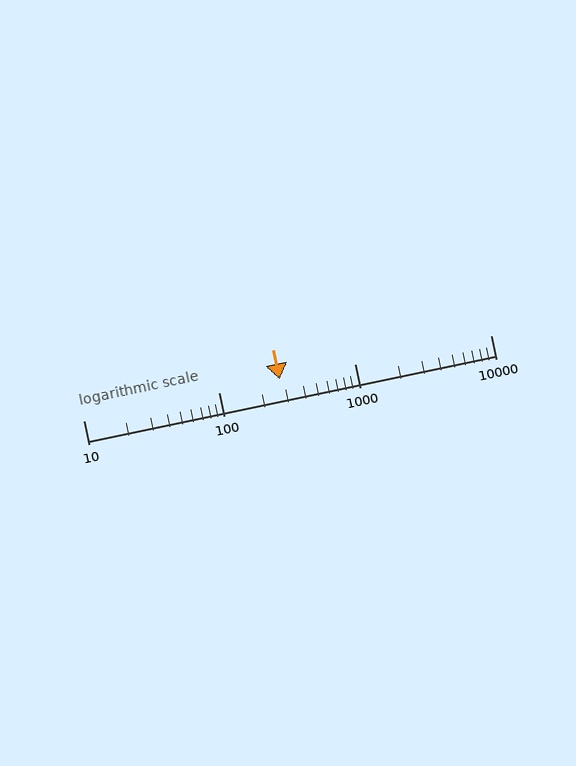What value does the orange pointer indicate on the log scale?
The pointer indicates approximately 280.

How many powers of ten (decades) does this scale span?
The scale spans 3 decades, from 10 to 10000.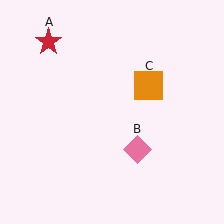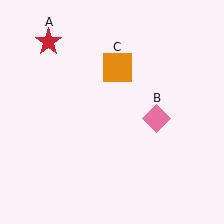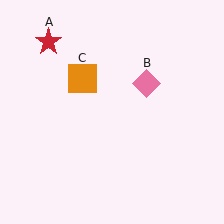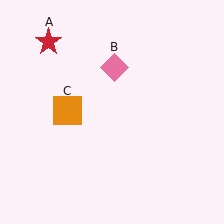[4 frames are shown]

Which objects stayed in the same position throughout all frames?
Red star (object A) remained stationary.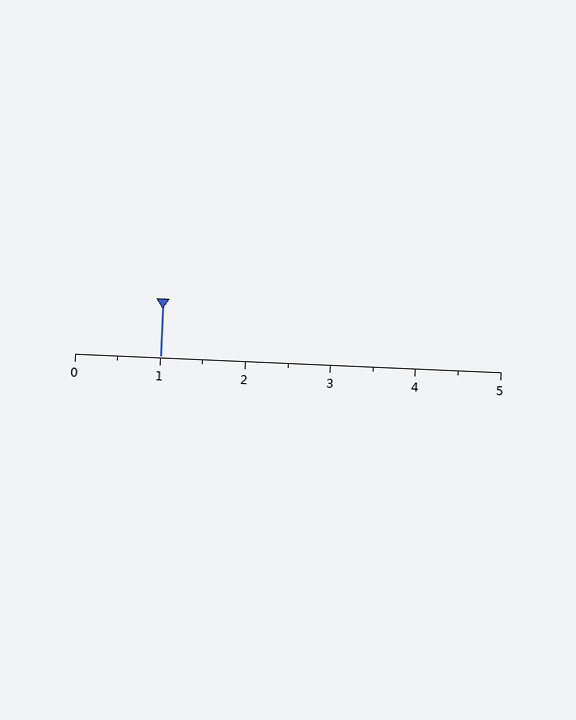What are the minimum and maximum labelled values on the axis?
The axis runs from 0 to 5.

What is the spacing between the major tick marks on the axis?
The major ticks are spaced 1 apart.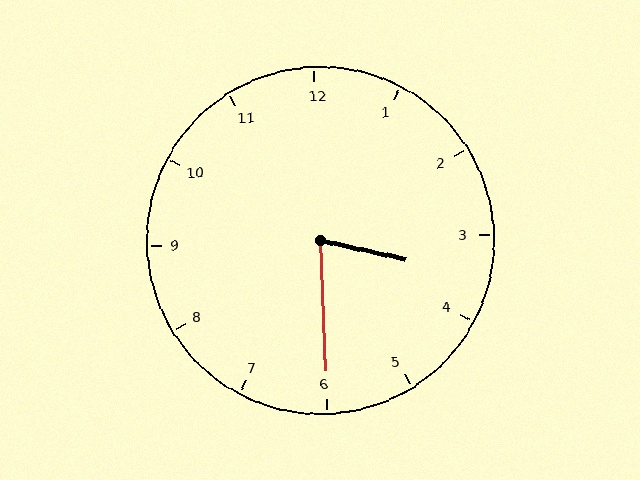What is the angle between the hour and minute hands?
Approximately 75 degrees.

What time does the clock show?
3:30.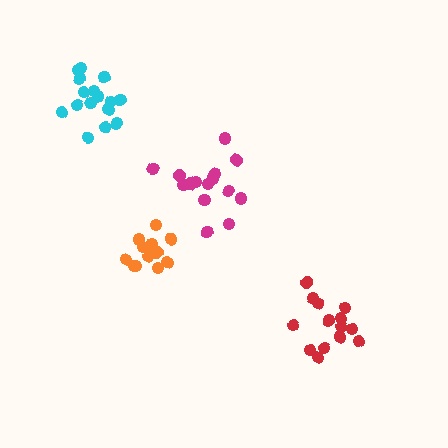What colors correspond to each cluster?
The clusters are colored: red, orange, magenta, cyan.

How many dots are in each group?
Group 1: 14 dots, Group 2: 13 dots, Group 3: 15 dots, Group 4: 16 dots (58 total).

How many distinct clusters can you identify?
There are 4 distinct clusters.